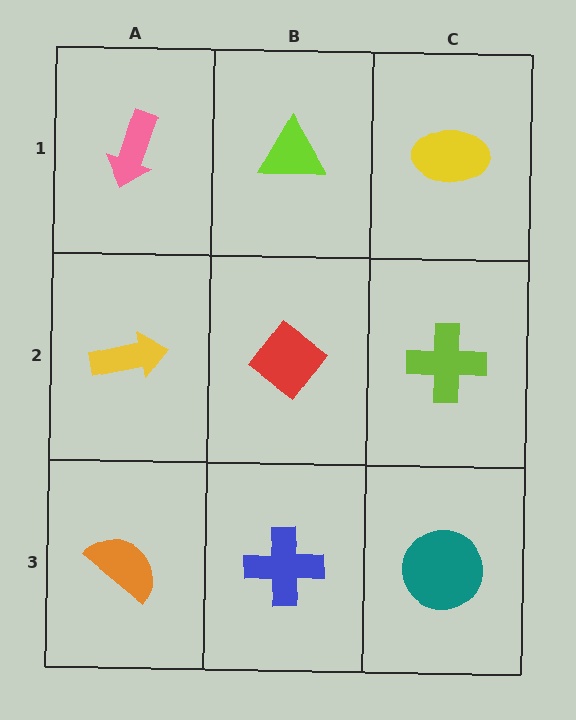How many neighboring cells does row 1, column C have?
2.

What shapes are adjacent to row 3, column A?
A yellow arrow (row 2, column A), a blue cross (row 3, column B).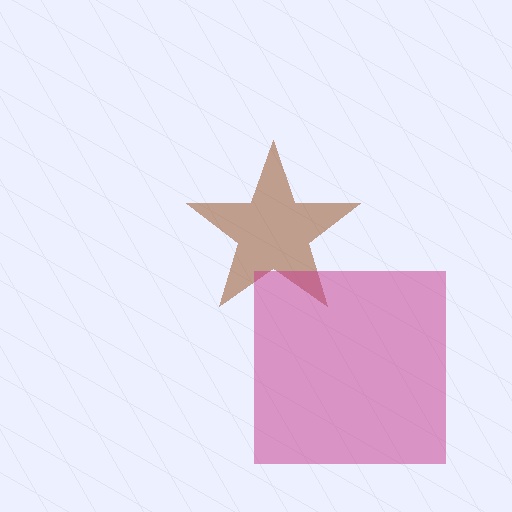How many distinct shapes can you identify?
There are 2 distinct shapes: a brown star, a magenta square.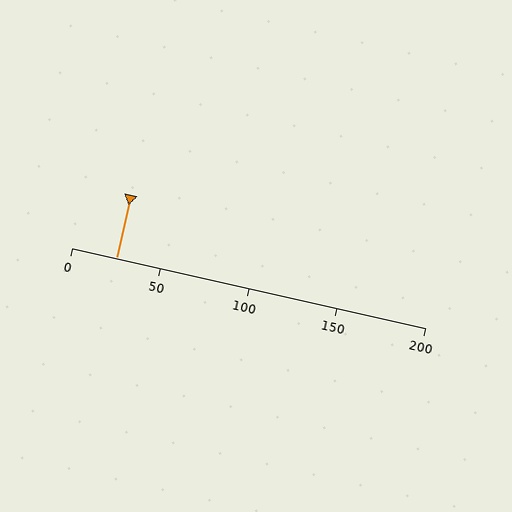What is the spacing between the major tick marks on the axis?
The major ticks are spaced 50 apart.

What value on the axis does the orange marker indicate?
The marker indicates approximately 25.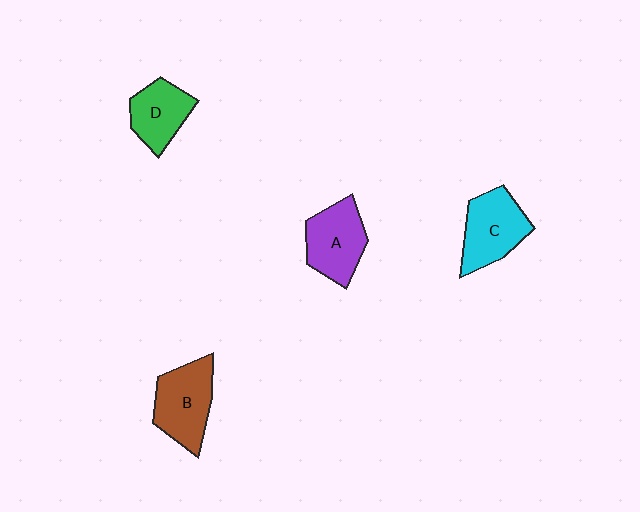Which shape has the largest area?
Shape B (brown).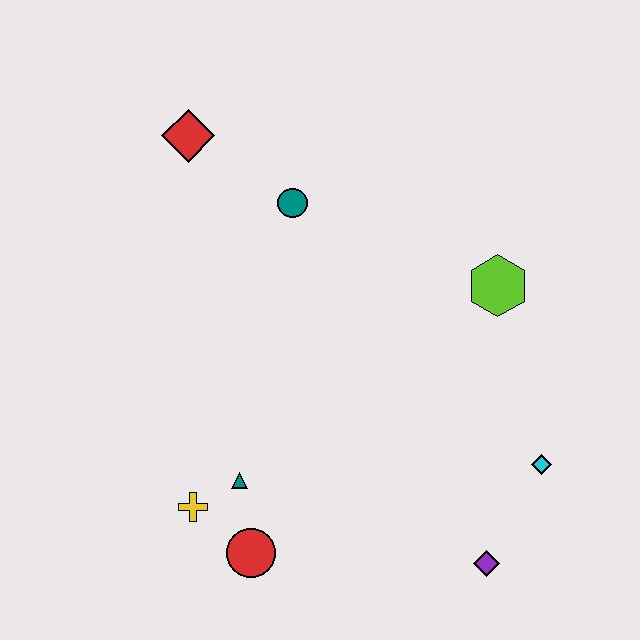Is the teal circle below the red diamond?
Yes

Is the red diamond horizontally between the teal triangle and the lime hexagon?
No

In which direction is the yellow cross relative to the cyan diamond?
The yellow cross is to the left of the cyan diamond.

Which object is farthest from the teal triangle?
The red diamond is farthest from the teal triangle.